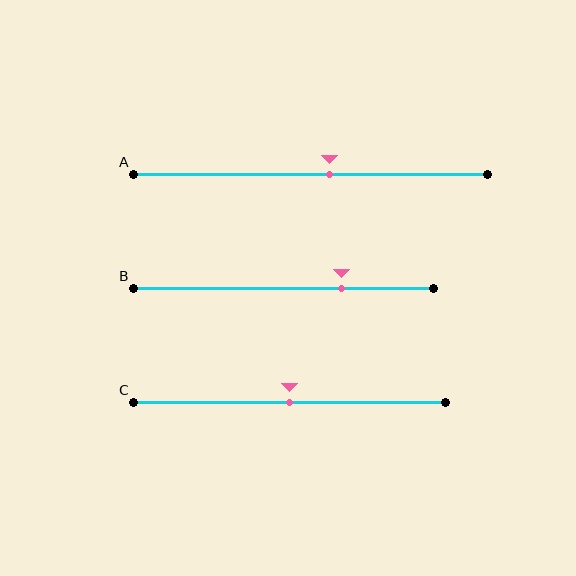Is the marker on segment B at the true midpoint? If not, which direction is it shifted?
No, the marker on segment B is shifted to the right by about 19% of the segment length.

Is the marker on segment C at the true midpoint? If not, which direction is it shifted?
Yes, the marker on segment C is at the true midpoint.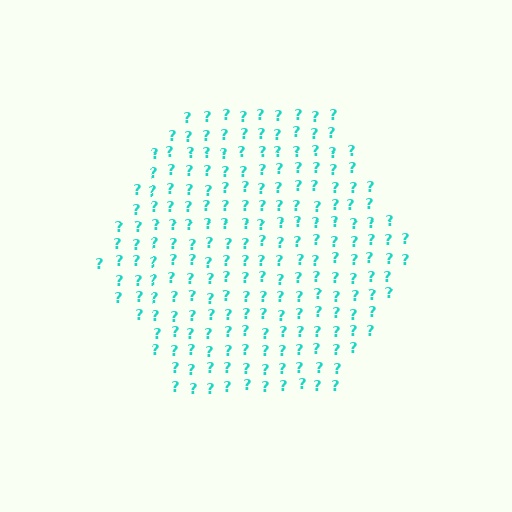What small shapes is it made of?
It is made of small question marks.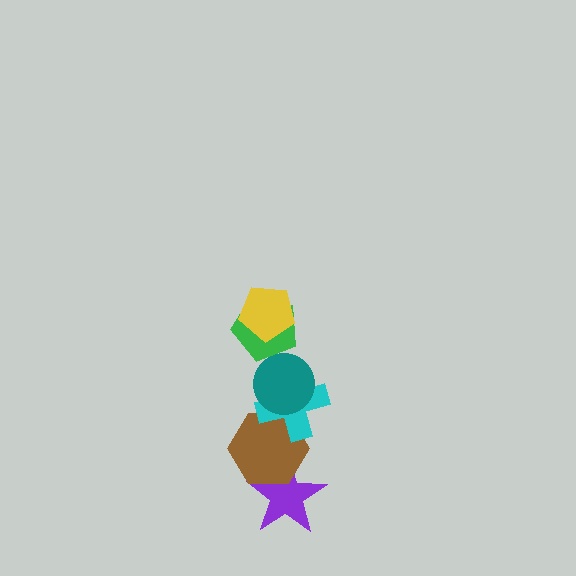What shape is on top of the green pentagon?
The yellow pentagon is on top of the green pentagon.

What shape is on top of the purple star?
The brown hexagon is on top of the purple star.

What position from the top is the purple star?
The purple star is 6th from the top.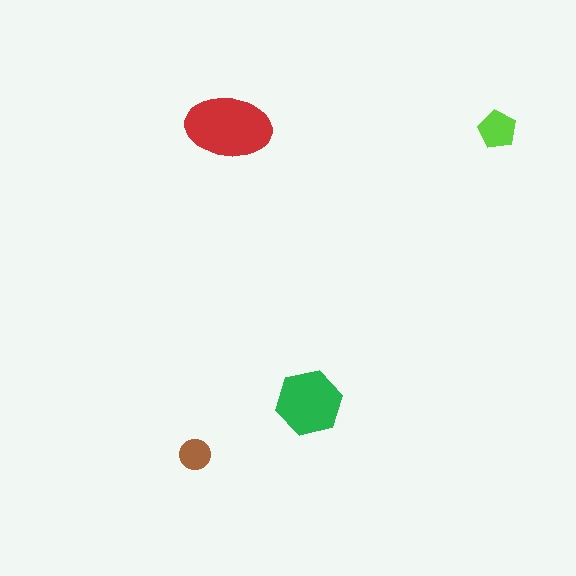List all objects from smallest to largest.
The brown circle, the lime pentagon, the green hexagon, the red ellipse.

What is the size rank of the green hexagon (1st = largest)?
2nd.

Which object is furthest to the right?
The lime pentagon is rightmost.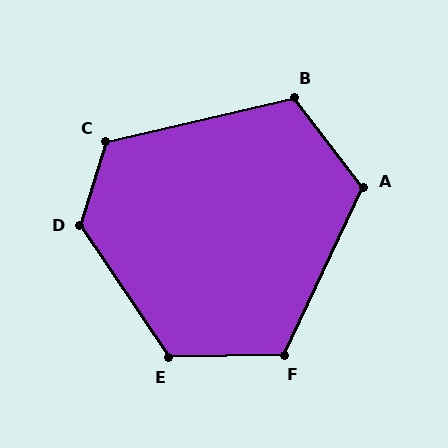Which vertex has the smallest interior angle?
B, at approximately 115 degrees.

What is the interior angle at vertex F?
Approximately 117 degrees (obtuse).